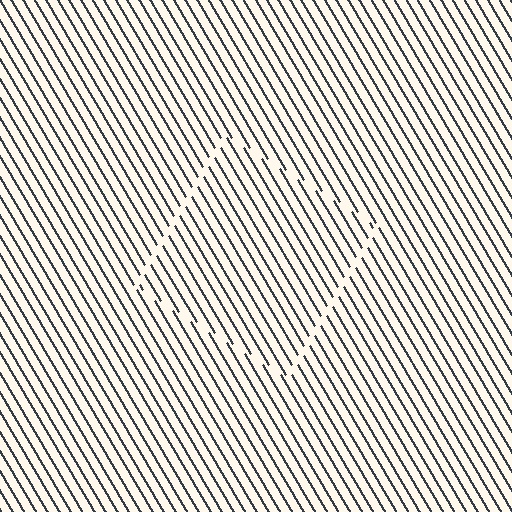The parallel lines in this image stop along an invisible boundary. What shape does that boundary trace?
An illusory square. The interior of the shape contains the same grating, shifted by half a period — the contour is defined by the phase discontinuity where line-ends from the inner and outer gratings abut.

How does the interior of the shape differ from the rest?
The interior of the shape contains the same grating, shifted by half a period — the contour is defined by the phase discontinuity where line-ends from the inner and outer gratings abut.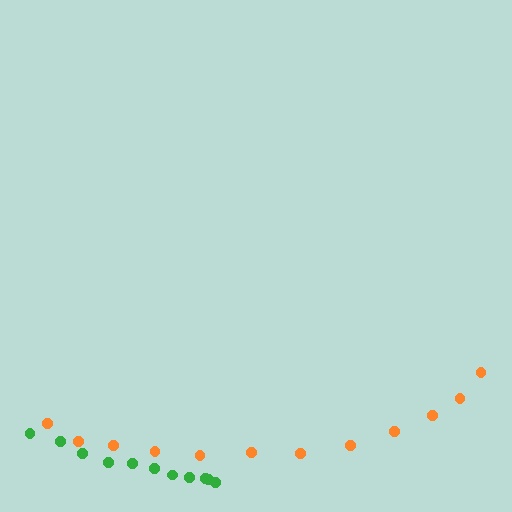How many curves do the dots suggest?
There are 2 distinct paths.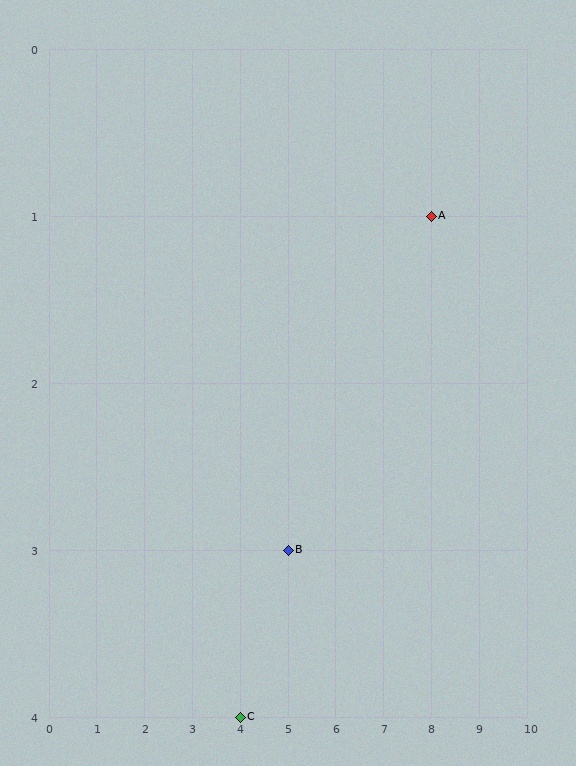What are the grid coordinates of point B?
Point B is at grid coordinates (5, 3).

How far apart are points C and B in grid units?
Points C and B are 1 column and 1 row apart (about 1.4 grid units diagonally).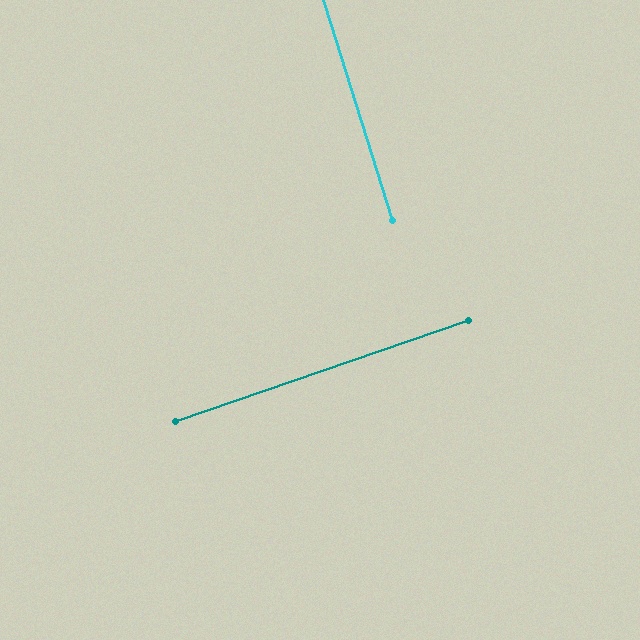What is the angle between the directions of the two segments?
Approximately 88 degrees.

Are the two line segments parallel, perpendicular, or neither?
Perpendicular — they meet at approximately 88°.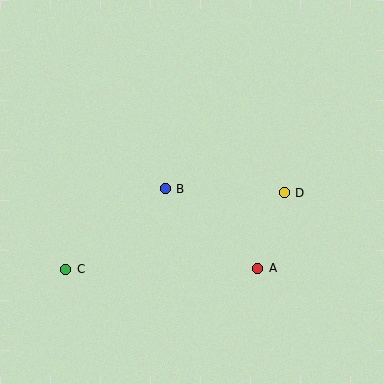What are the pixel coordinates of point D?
Point D is at (284, 193).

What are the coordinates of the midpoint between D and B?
The midpoint between D and B is at (225, 191).